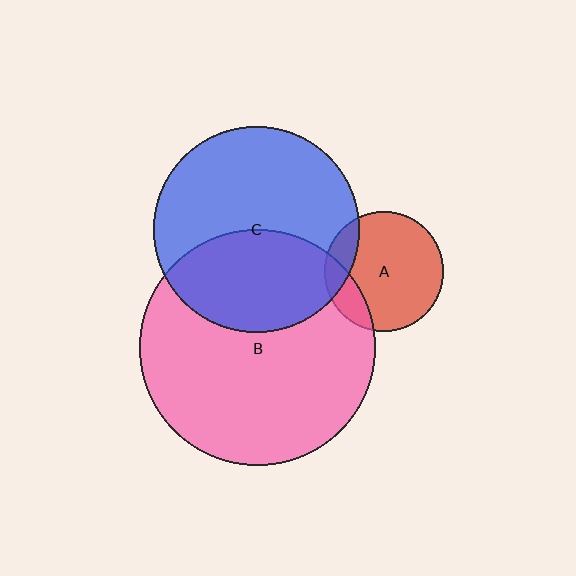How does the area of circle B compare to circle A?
Approximately 3.9 times.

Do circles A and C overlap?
Yes.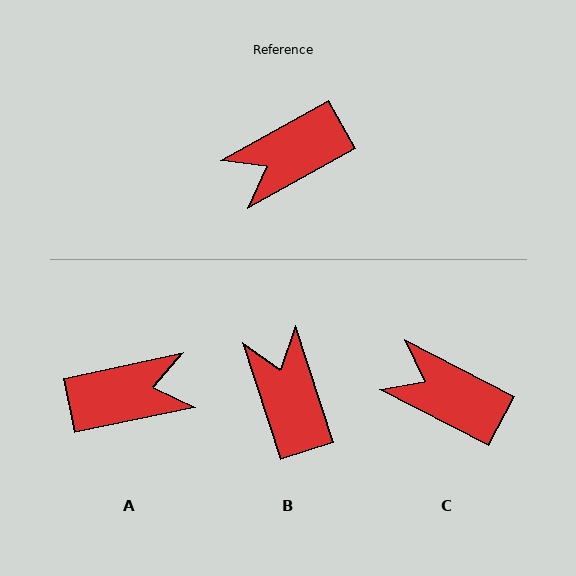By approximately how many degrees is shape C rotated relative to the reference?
Approximately 56 degrees clockwise.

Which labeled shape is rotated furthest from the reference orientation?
A, about 163 degrees away.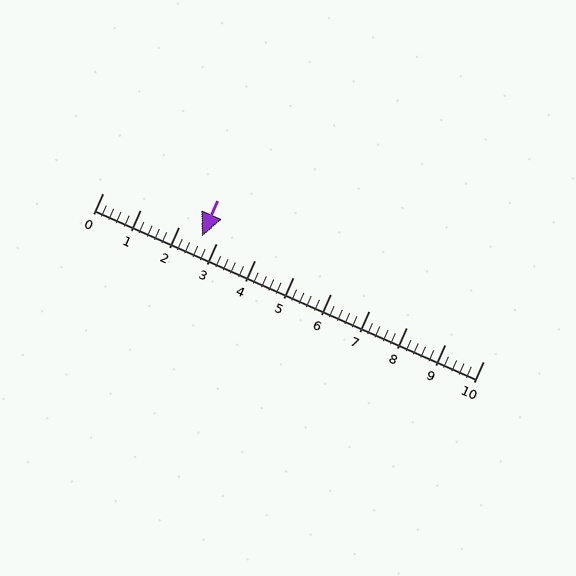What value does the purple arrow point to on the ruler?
The purple arrow points to approximately 2.6.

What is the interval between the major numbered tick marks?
The major tick marks are spaced 1 units apart.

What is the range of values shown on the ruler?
The ruler shows values from 0 to 10.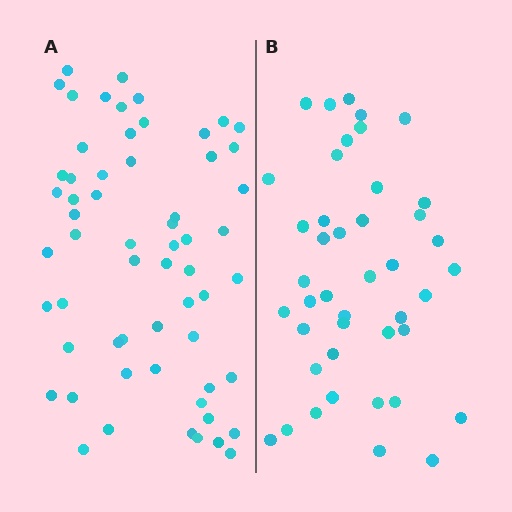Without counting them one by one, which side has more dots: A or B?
Region A (the left region) has more dots.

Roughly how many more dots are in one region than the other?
Region A has approximately 15 more dots than region B.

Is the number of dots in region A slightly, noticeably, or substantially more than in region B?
Region A has noticeably more, but not dramatically so. The ratio is roughly 1.4 to 1.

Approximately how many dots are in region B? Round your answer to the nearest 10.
About 40 dots. (The exact count is 43, which rounds to 40.)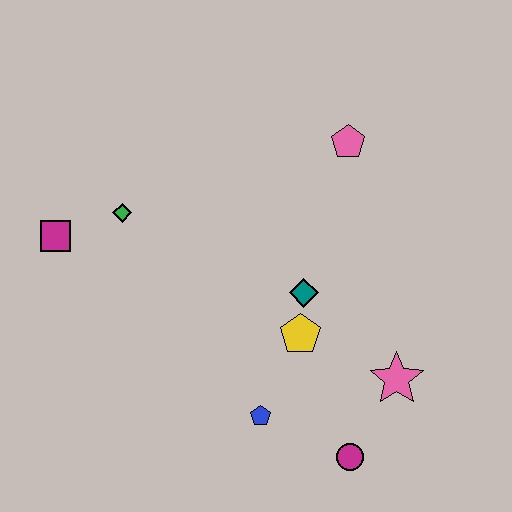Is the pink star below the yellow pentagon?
Yes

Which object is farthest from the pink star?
The magenta square is farthest from the pink star.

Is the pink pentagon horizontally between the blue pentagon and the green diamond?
No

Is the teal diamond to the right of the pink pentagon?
No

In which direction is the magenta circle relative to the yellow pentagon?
The magenta circle is below the yellow pentagon.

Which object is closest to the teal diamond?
The yellow pentagon is closest to the teal diamond.